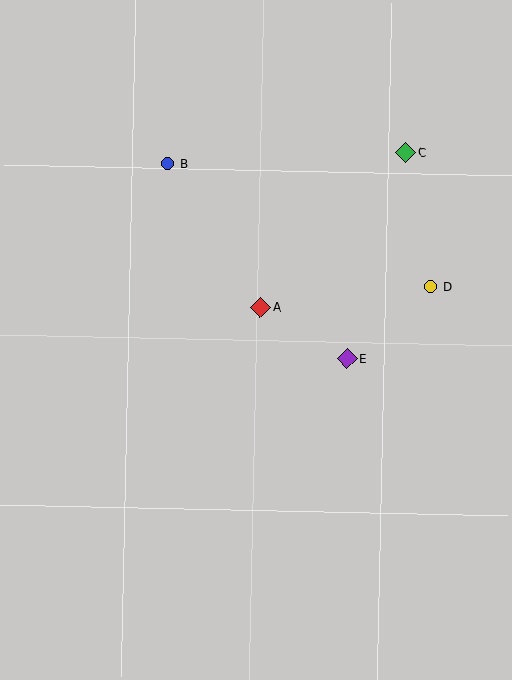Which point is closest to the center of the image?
Point A at (260, 307) is closest to the center.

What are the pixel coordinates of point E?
Point E is at (347, 359).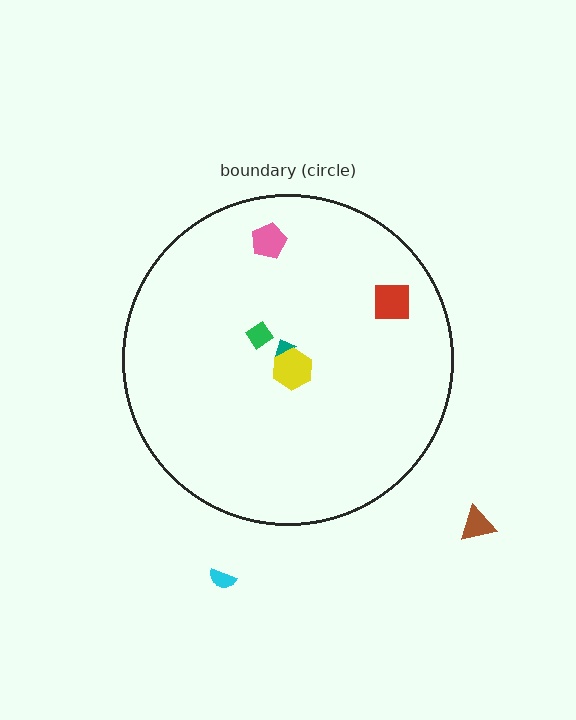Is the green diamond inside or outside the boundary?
Inside.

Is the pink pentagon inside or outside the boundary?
Inside.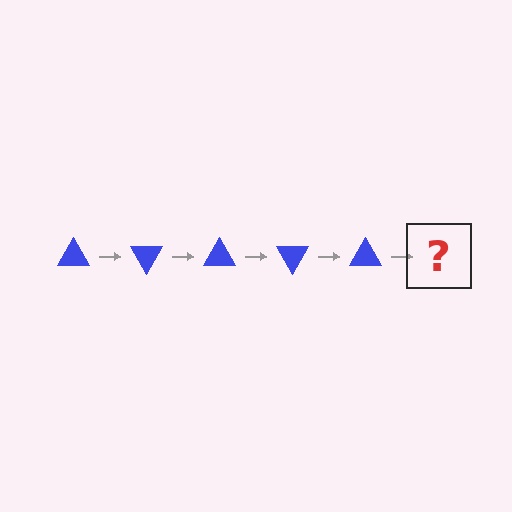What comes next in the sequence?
The next element should be a blue triangle rotated 300 degrees.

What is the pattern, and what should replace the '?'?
The pattern is that the triangle rotates 60 degrees each step. The '?' should be a blue triangle rotated 300 degrees.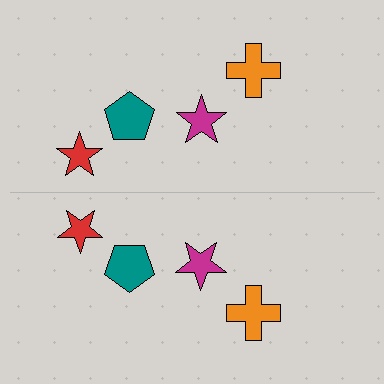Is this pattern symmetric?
Yes, this pattern has bilateral (reflection) symmetry.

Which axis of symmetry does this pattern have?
The pattern has a horizontal axis of symmetry running through the center of the image.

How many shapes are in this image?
There are 8 shapes in this image.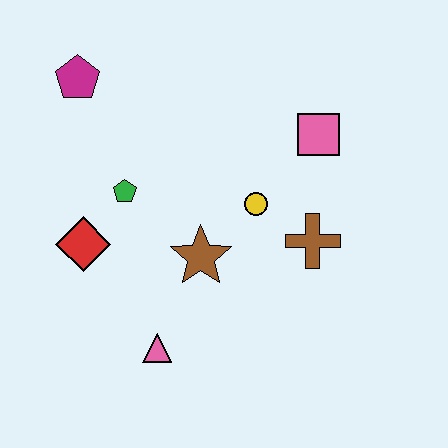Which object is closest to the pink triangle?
The brown star is closest to the pink triangle.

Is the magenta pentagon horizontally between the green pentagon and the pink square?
No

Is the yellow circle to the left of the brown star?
No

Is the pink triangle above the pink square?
No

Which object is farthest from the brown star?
The magenta pentagon is farthest from the brown star.